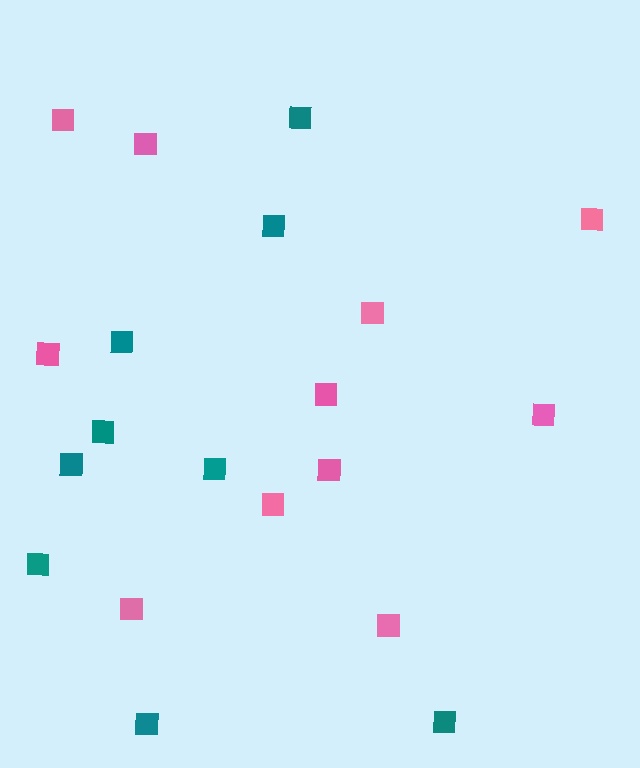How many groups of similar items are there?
There are 2 groups: one group of pink squares (11) and one group of teal squares (9).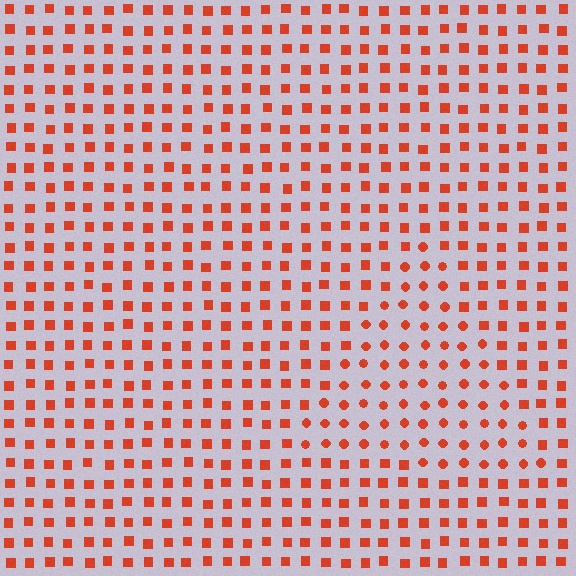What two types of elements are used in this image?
The image uses circles inside the triangle region and squares outside it.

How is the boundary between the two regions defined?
The boundary is defined by a change in element shape: circles inside vs. squares outside. All elements share the same color and spacing.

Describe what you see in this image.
The image is filled with small red elements arranged in a uniform grid. A triangle-shaped region contains circles, while the surrounding area contains squares. The boundary is defined purely by the change in element shape.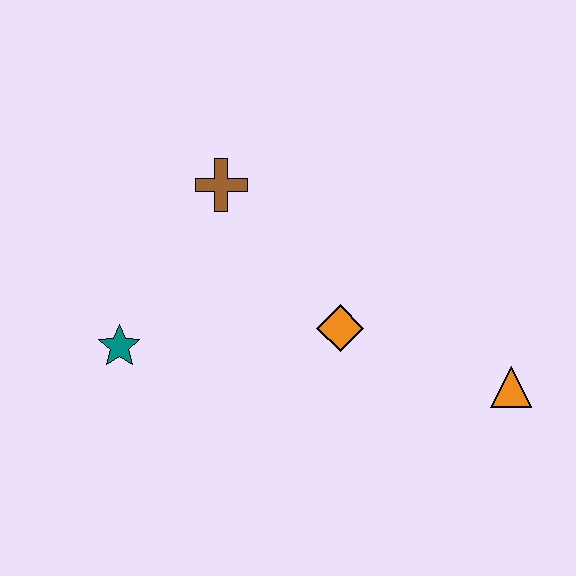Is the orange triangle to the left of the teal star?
No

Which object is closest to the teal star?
The brown cross is closest to the teal star.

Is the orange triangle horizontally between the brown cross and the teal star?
No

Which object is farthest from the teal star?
The orange triangle is farthest from the teal star.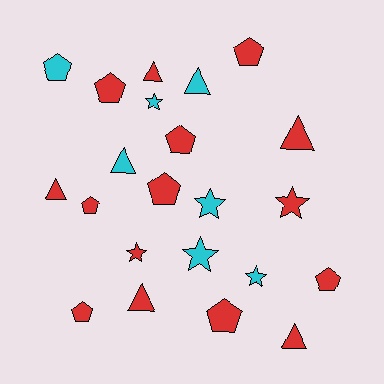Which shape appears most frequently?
Pentagon, with 9 objects.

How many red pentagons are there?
There are 8 red pentagons.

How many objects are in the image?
There are 22 objects.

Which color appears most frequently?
Red, with 15 objects.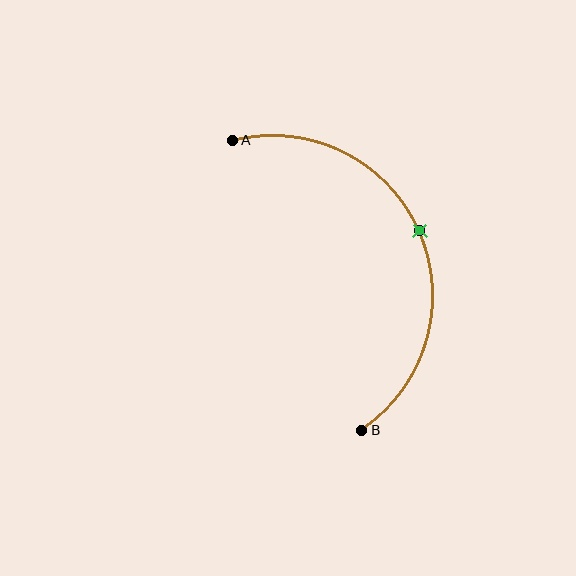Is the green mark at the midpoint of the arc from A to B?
Yes. The green mark lies on the arc at equal arc-length from both A and B — it is the arc midpoint.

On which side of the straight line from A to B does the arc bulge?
The arc bulges to the right of the straight line connecting A and B.